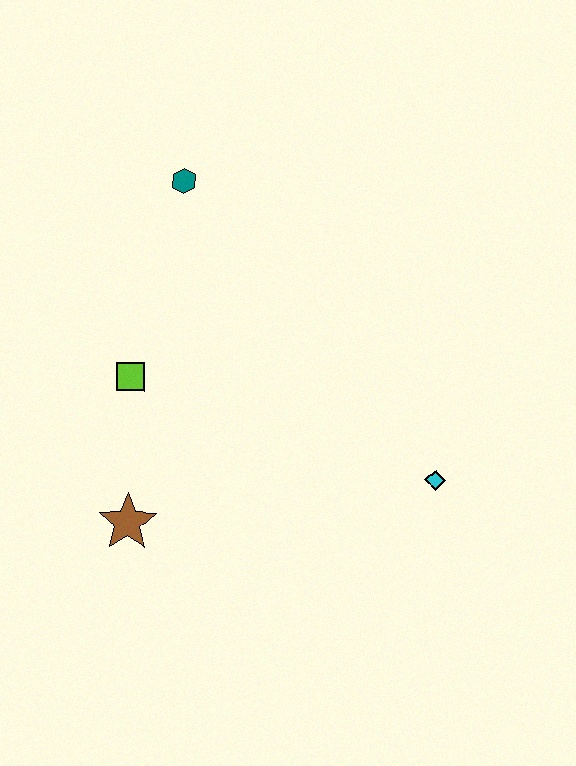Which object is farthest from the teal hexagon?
The cyan diamond is farthest from the teal hexagon.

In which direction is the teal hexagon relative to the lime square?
The teal hexagon is above the lime square.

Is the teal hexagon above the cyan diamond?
Yes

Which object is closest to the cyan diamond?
The brown star is closest to the cyan diamond.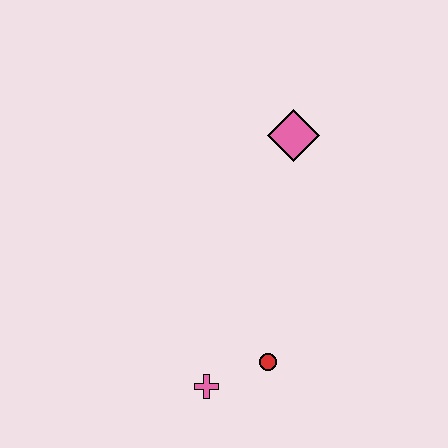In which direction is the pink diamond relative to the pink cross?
The pink diamond is above the pink cross.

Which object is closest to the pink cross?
The red circle is closest to the pink cross.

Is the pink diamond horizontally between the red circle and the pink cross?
No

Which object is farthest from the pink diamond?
The pink cross is farthest from the pink diamond.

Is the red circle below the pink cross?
No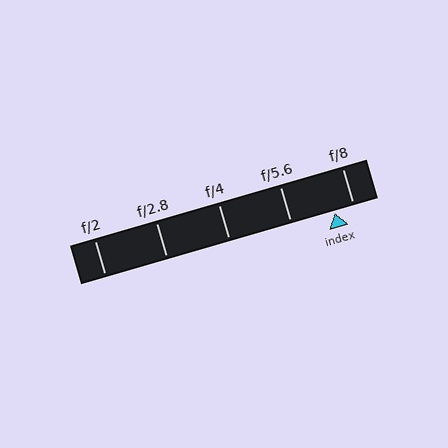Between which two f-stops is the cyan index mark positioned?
The index mark is between f/5.6 and f/8.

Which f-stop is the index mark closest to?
The index mark is closest to f/8.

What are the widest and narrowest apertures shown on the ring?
The widest aperture shown is f/2 and the narrowest is f/8.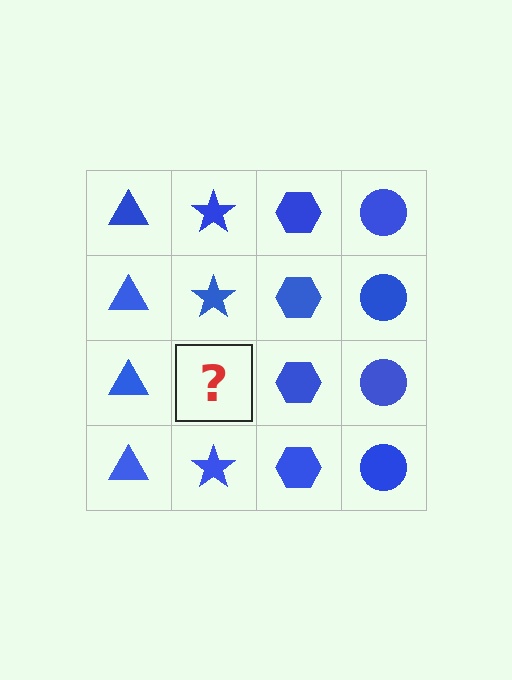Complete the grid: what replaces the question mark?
The question mark should be replaced with a blue star.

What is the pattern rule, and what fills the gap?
The rule is that each column has a consistent shape. The gap should be filled with a blue star.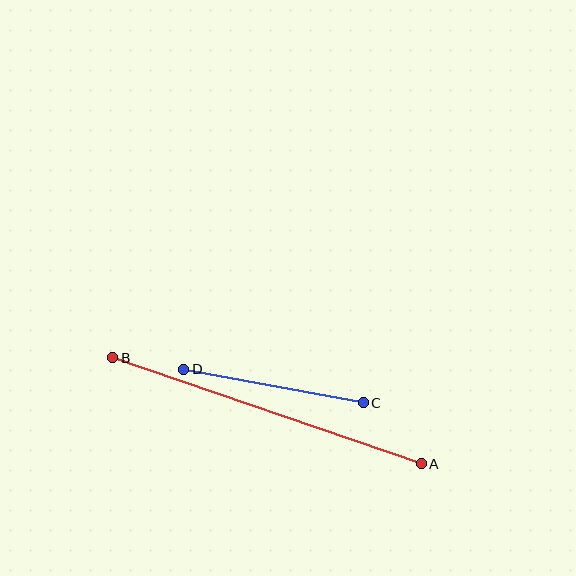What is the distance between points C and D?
The distance is approximately 183 pixels.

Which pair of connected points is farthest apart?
Points A and B are farthest apart.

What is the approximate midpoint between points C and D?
The midpoint is at approximately (274, 386) pixels.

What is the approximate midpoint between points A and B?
The midpoint is at approximately (267, 411) pixels.